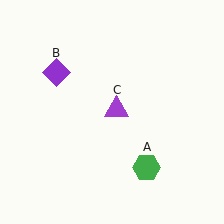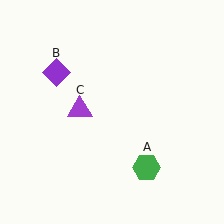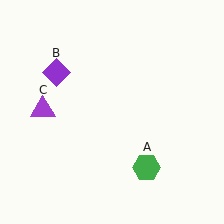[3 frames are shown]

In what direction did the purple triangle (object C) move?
The purple triangle (object C) moved left.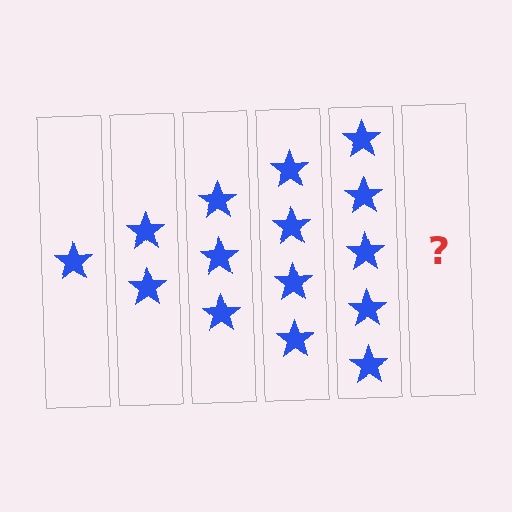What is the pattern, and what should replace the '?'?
The pattern is that each step adds one more star. The '?' should be 6 stars.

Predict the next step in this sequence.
The next step is 6 stars.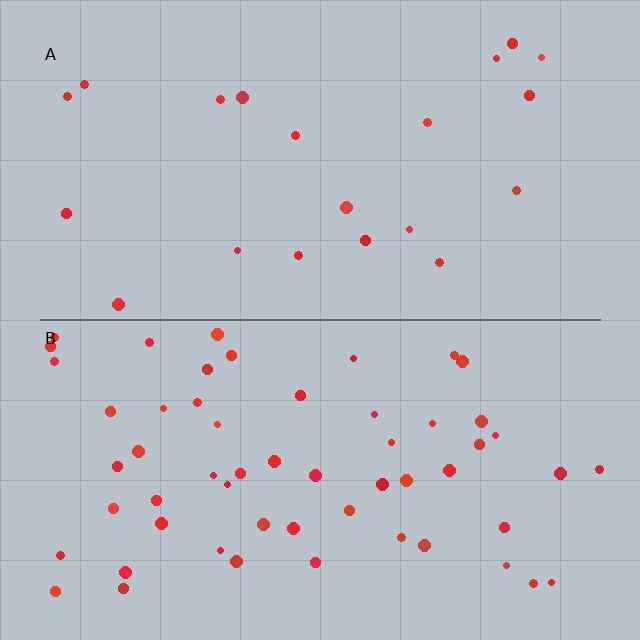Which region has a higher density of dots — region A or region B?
B (the bottom).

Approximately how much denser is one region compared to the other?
Approximately 2.7× — region B over region A.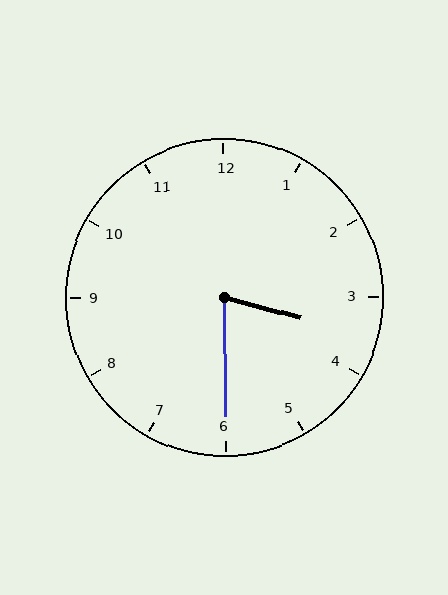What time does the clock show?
3:30.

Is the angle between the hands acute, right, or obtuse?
It is acute.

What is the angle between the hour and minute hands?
Approximately 75 degrees.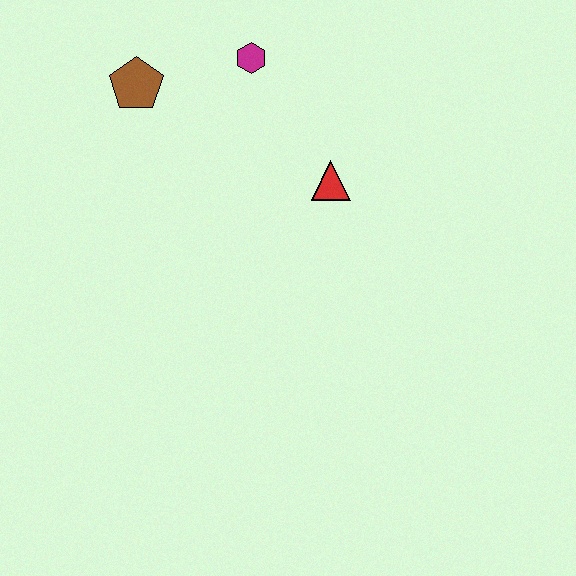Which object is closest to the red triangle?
The magenta hexagon is closest to the red triangle.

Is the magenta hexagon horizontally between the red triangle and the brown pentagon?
Yes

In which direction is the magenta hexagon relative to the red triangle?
The magenta hexagon is above the red triangle.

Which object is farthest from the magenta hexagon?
The red triangle is farthest from the magenta hexagon.